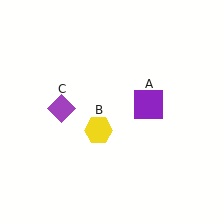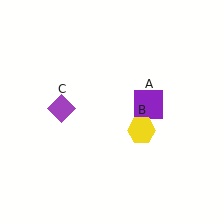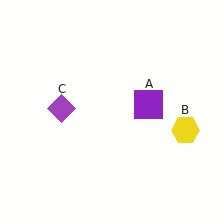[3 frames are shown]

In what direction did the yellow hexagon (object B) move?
The yellow hexagon (object B) moved right.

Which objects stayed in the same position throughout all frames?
Purple square (object A) and purple diamond (object C) remained stationary.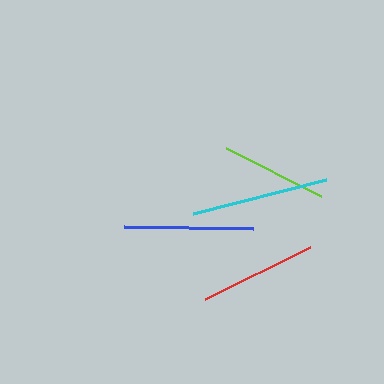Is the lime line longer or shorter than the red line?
The red line is longer than the lime line.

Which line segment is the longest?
The cyan line is the longest at approximately 137 pixels.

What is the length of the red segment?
The red segment is approximately 117 pixels long.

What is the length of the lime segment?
The lime segment is approximately 106 pixels long.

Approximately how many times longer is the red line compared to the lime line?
The red line is approximately 1.1 times the length of the lime line.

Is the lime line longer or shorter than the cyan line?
The cyan line is longer than the lime line.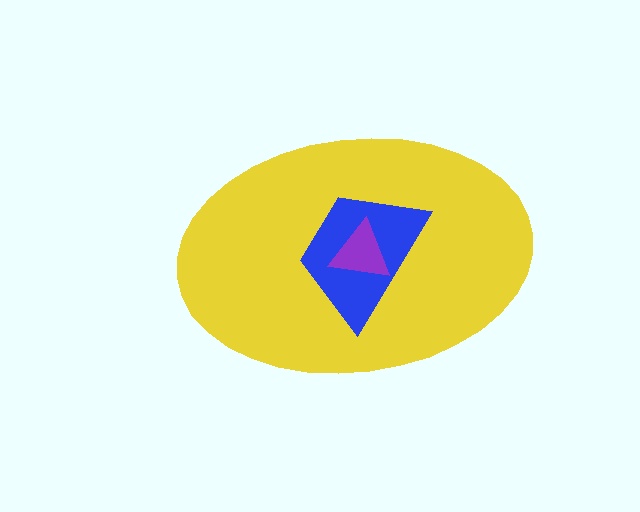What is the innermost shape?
The purple triangle.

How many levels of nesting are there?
3.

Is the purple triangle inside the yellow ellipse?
Yes.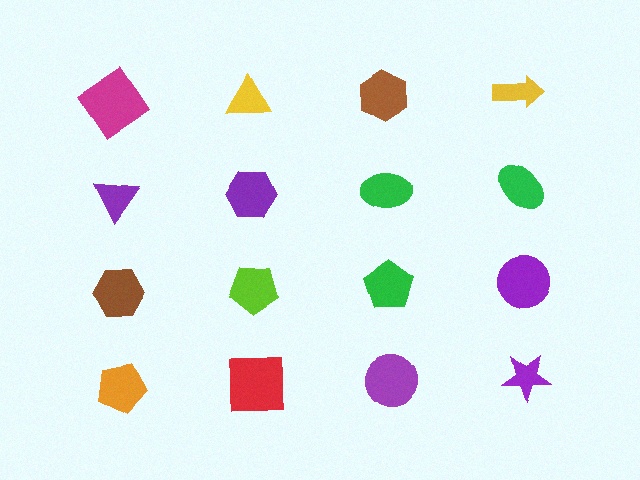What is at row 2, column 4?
A green ellipse.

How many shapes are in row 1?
4 shapes.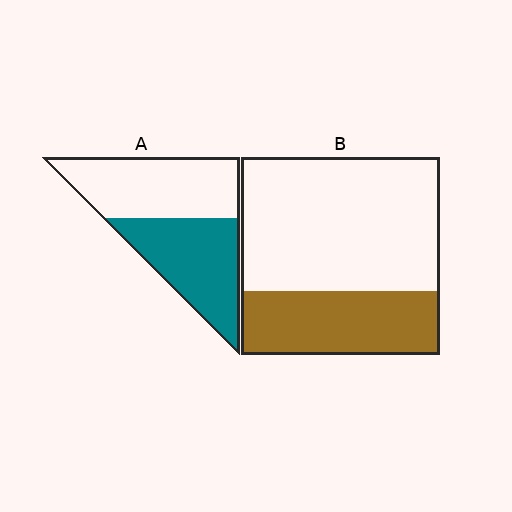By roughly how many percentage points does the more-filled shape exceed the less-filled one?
By roughly 15 percentage points (A over B).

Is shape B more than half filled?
No.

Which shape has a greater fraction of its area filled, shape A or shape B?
Shape A.